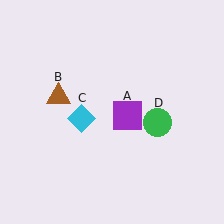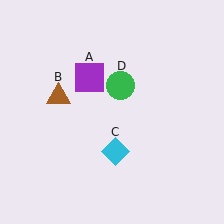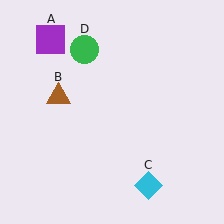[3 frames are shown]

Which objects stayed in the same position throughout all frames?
Brown triangle (object B) remained stationary.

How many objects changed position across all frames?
3 objects changed position: purple square (object A), cyan diamond (object C), green circle (object D).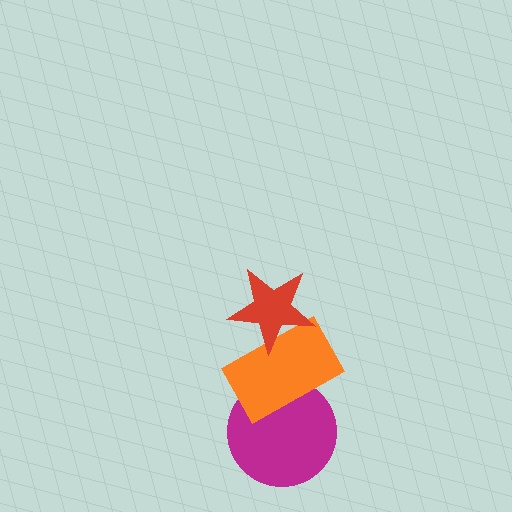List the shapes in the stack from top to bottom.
From top to bottom: the red star, the orange rectangle, the magenta circle.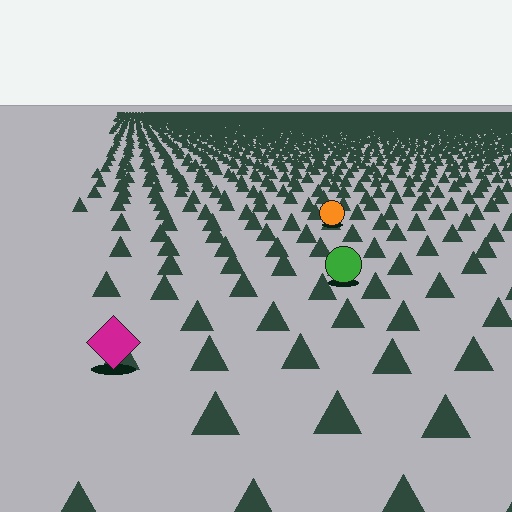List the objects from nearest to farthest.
From nearest to farthest: the magenta diamond, the green circle, the orange circle.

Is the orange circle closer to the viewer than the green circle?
No. The green circle is closer — you can tell from the texture gradient: the ground texture is coarser near it.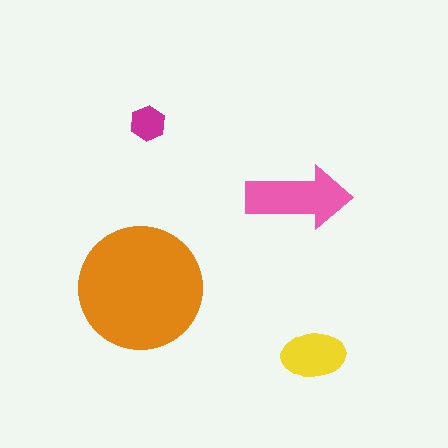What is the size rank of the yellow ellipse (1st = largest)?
3rd.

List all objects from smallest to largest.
The magenta hexagon, the yellow ellipse, the pink arrow, the orange circle.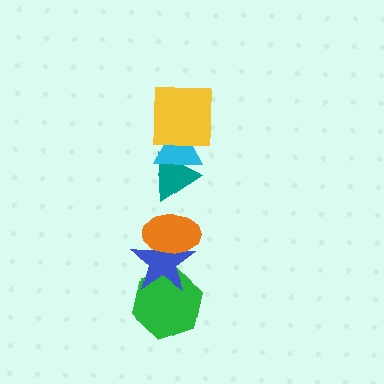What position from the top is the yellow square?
The yellow square is 1st from the top.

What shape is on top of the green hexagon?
The blue star is on top of the green hexagon.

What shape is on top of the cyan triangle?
The yellow square is on top of the cyan triangle.